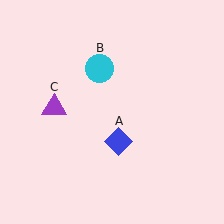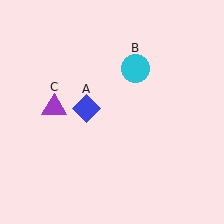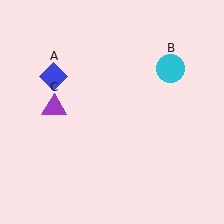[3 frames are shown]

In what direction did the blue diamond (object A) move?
The blue diamond (object A) moved up and to the left.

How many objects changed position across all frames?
2 objects changed position: blue diamond (object A), cyan circle (object B).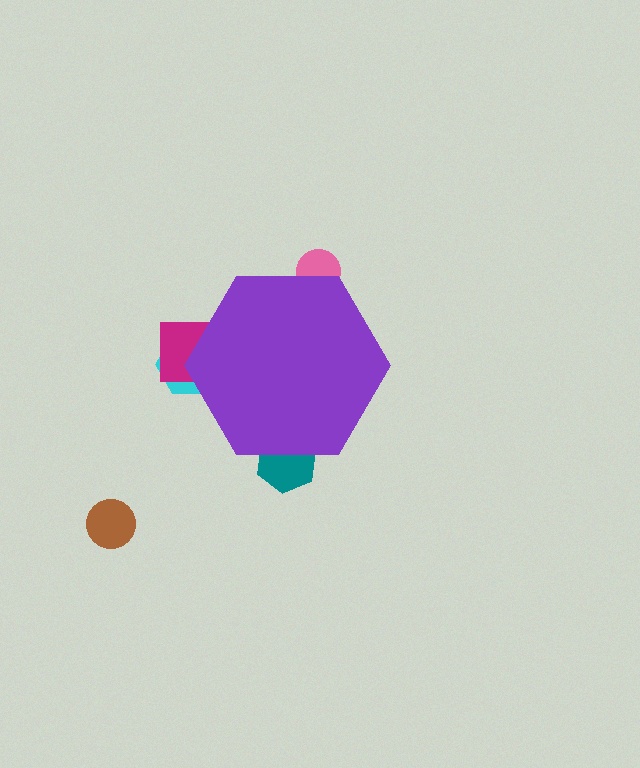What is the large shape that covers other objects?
A purple hexagon.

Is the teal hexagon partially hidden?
Yes, the teal hexagon is partially hidden behind the purple hexagon.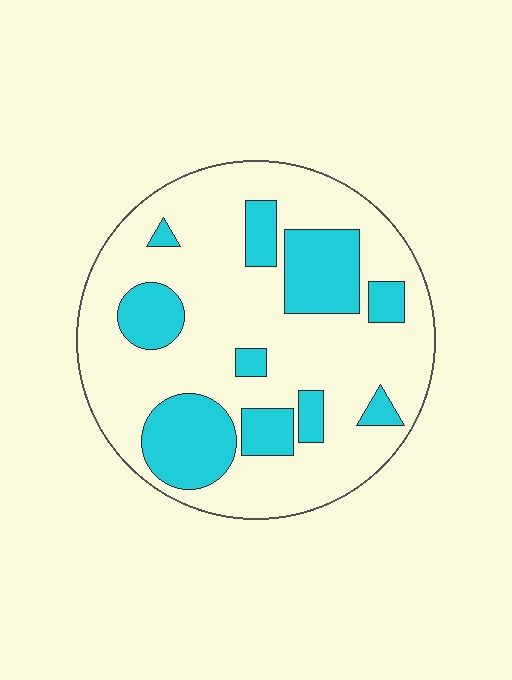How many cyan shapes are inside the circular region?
10.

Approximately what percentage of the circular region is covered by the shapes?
Approximately 25%.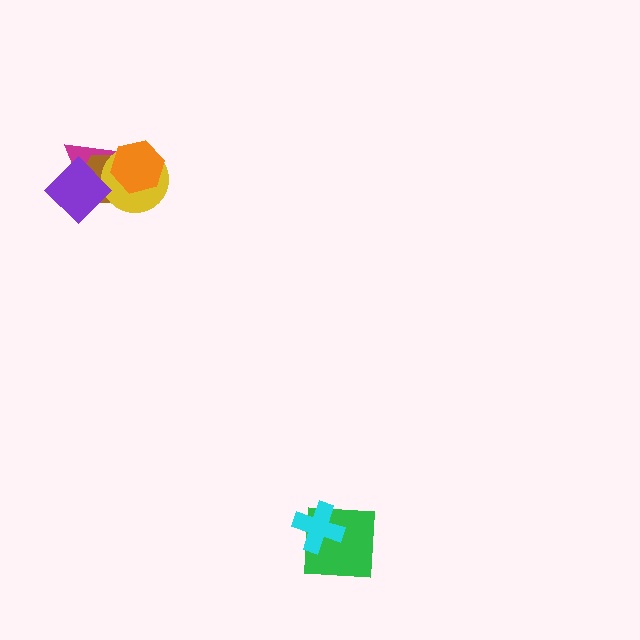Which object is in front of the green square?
The cyan cross is in front of the green square.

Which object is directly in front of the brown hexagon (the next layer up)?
The yellow circle is directly in front of the brown hexagon.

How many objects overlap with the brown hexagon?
4 objects overlap with the brown hexagon.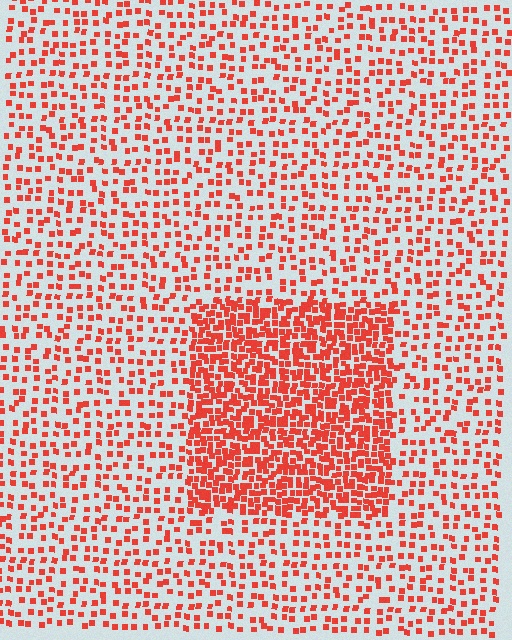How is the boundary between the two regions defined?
The boundary is defined by a change in element density (approximately 2.4x ratio). All elements are the same color, size, and shape.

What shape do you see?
I see a rectangle.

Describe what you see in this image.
The image contains small red elements arranged at two different densities. A rectangle-shaped region is visible where the elements are more densely packed than the surrounding area.